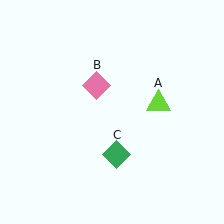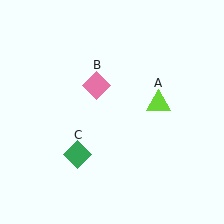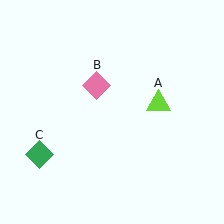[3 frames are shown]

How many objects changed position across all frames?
1 object changed position: green diamond (object C).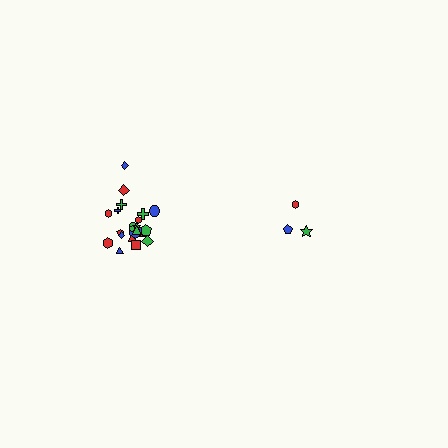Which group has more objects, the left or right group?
The left group.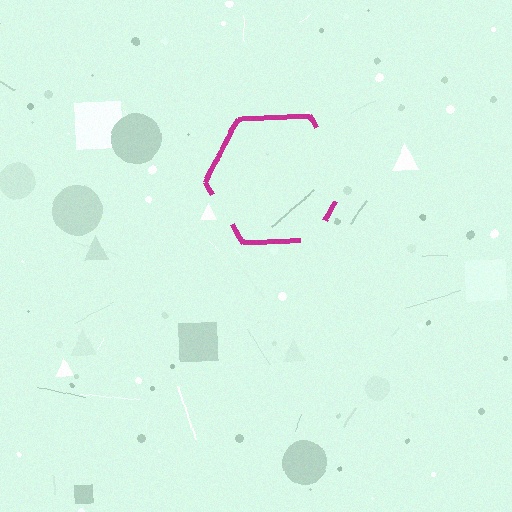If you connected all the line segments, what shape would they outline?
They would outline a hexagon.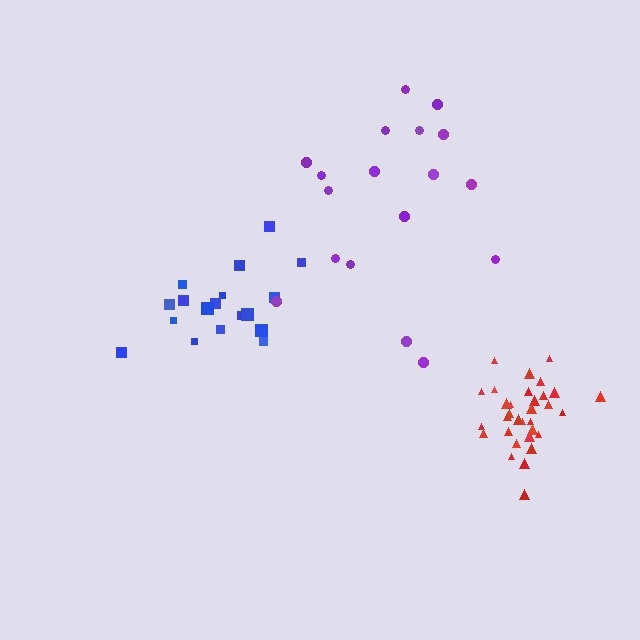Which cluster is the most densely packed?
Red.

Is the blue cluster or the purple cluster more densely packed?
Blue.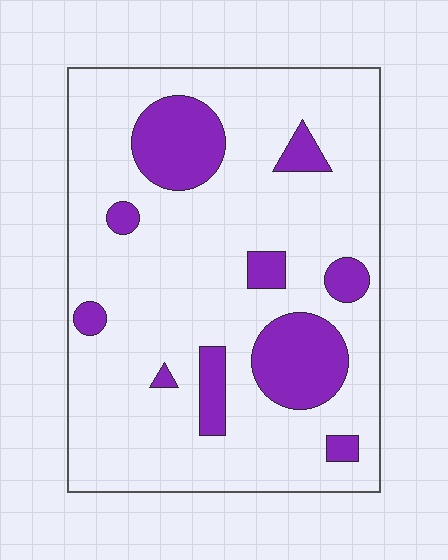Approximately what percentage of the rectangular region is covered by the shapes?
Approximately 20%.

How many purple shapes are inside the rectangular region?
10.